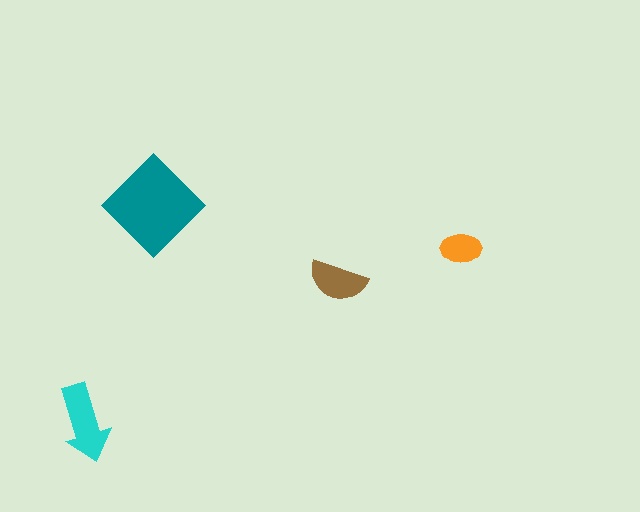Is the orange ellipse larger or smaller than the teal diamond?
Smaller.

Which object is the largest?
The teal diamond.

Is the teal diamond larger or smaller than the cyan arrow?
Larger.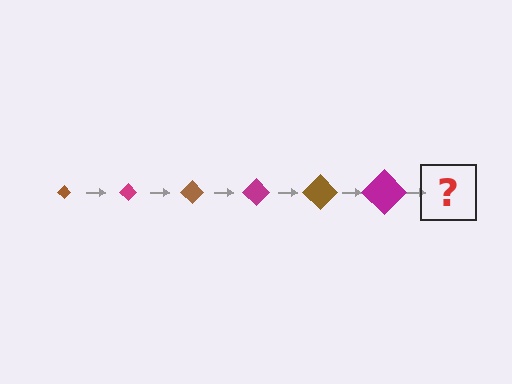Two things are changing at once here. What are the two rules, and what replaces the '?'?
The two rules are that the diamond grows larger each step and the color cycles through brown and magenta. The '?' should be a brown diamond, larger than the previous one.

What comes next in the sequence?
The next element should be a brown diamond, larger than the previous one.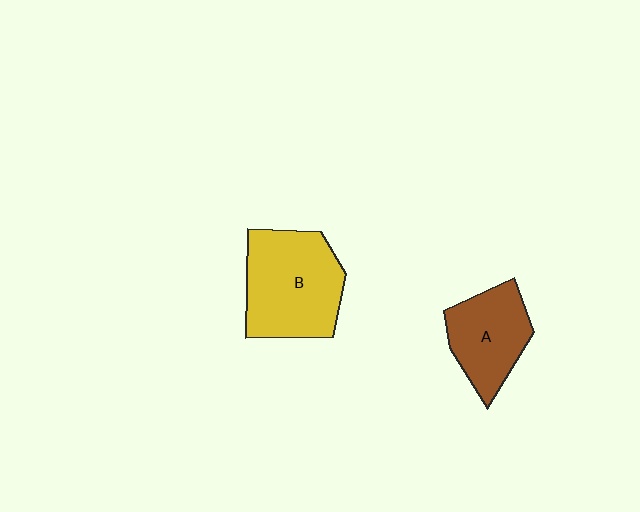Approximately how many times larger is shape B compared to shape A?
Approximately 1.4 times.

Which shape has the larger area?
Shape B (yellow).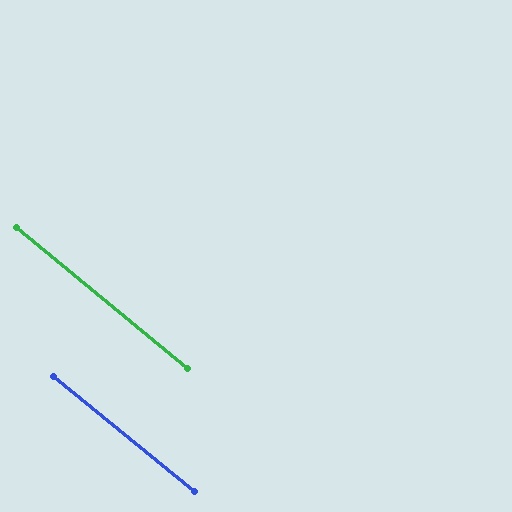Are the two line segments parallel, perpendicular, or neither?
Parallel — their directions differ by only 0.2°.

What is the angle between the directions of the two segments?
Approximately 0 degrees.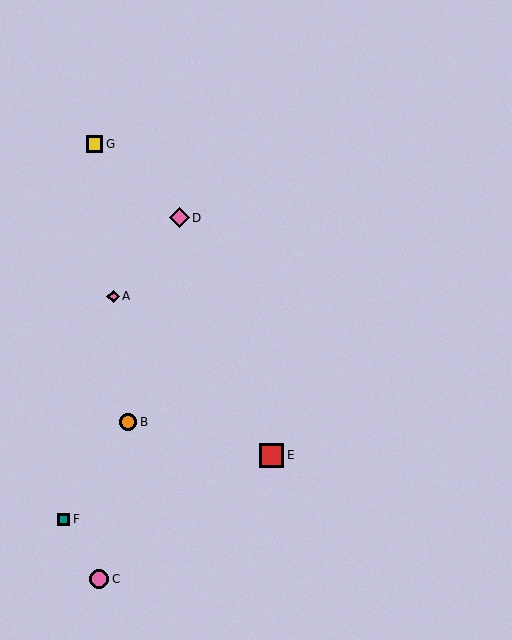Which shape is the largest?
The red square (labeled E) is the largest.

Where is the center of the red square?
The center of the red square is at (272, 455).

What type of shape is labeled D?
Shape D is a pink diamond.